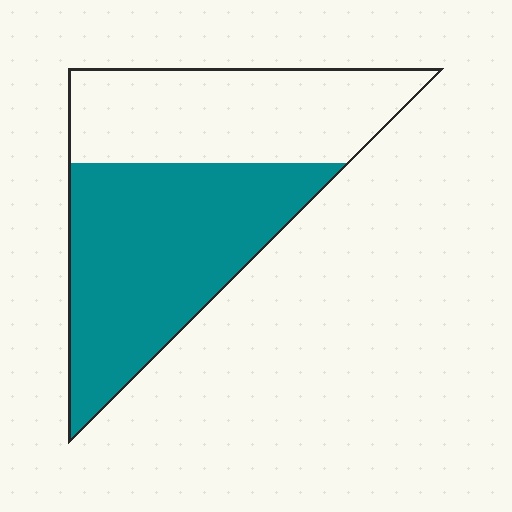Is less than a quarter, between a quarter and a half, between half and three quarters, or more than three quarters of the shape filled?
Between half and three quarters.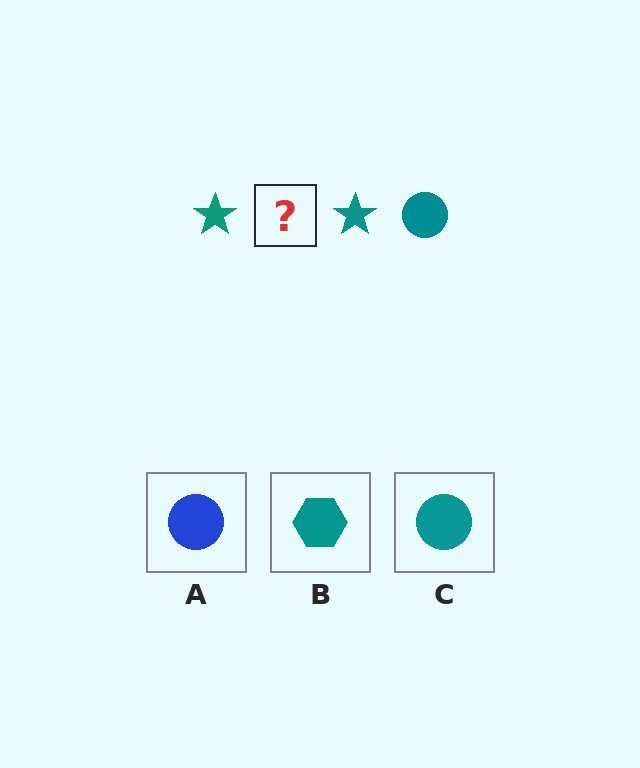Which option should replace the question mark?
Option C.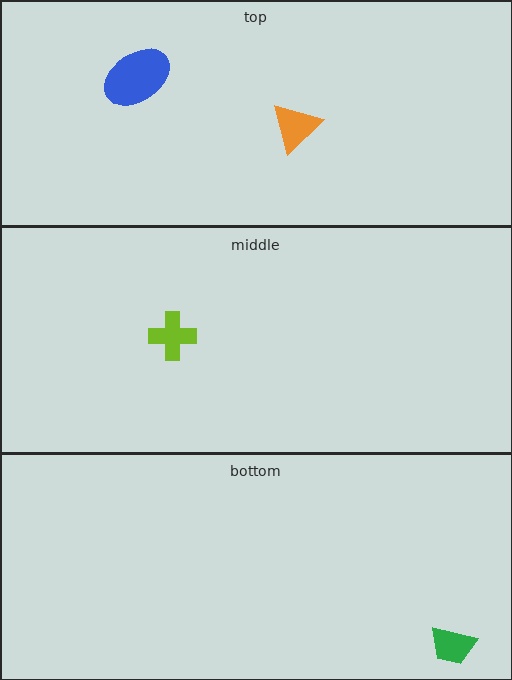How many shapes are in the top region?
2.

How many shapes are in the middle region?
1.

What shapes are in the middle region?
The lime cross.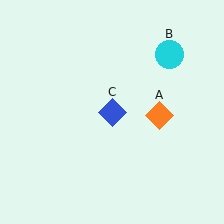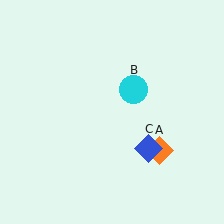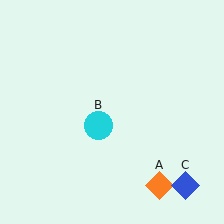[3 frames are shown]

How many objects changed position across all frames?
3 objects changed position: orange diamond (object A), cyan circle (object B), blue diamond (object C).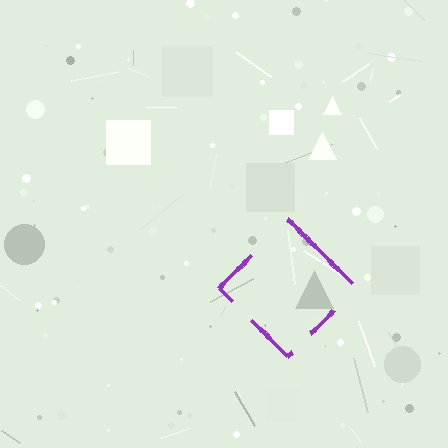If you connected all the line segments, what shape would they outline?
They would outline a diamond.